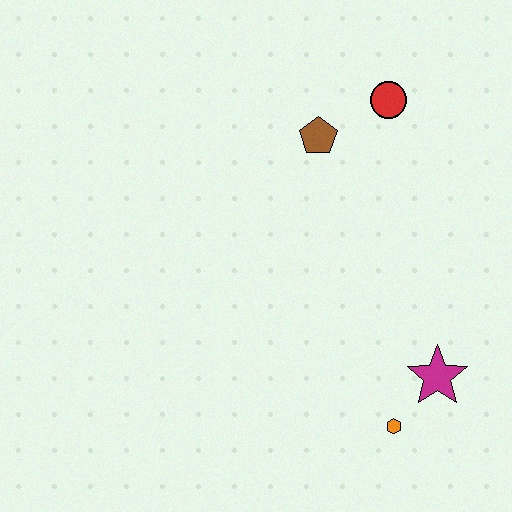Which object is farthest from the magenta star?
The red circle is farthest from the magenta star.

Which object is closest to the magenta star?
The orange hexagon is closest to the magenta star.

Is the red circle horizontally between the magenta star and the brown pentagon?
Yes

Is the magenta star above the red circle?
No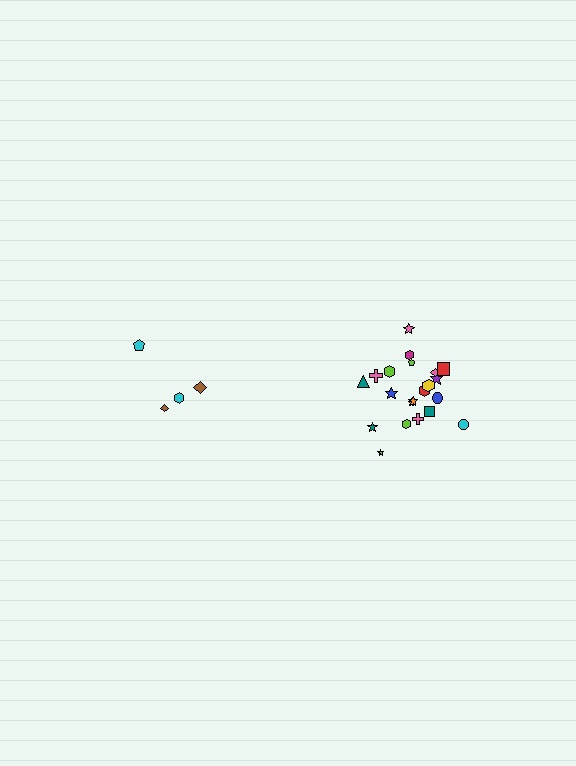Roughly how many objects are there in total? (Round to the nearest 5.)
Roughly 25 objects in total.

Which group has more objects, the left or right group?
The right group.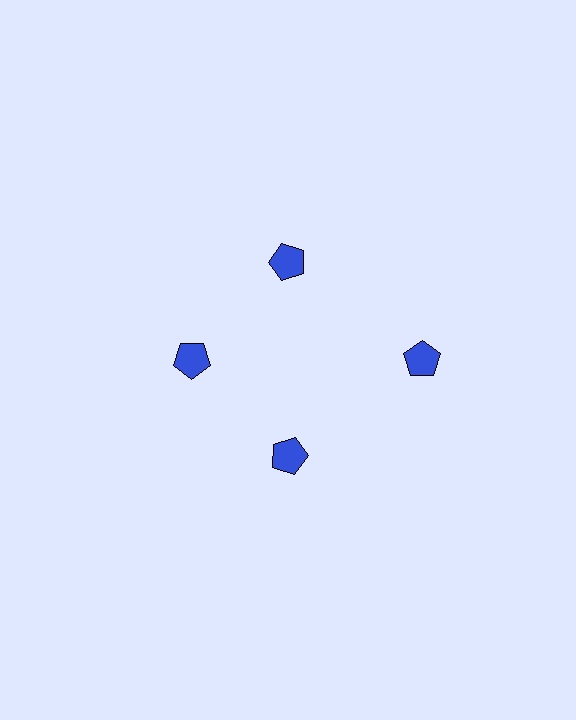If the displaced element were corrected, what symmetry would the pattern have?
It would have 4-fold rotational symmetry — the pattern would map onto itself every 90 degrees.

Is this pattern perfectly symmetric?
No. The 4 blue pentagons are arranged in a ring, but one element near the 3 o'clock position is pushed outward from the center, breaking the 4-fold rotational symmetry.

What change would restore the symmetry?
The symmetry would be restored by moving it inward, back onto the ring so that all 4 pentagons sit at equal angles and equal distance from the center.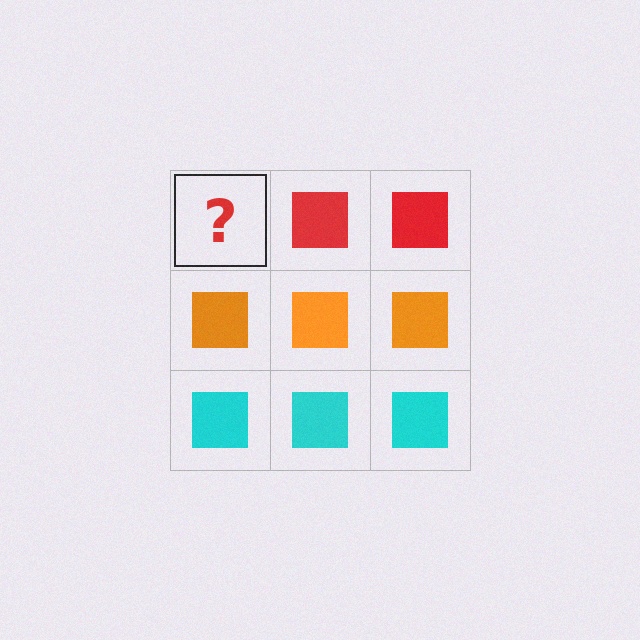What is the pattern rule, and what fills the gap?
The rule is that each row has a consistent color. The gap should be filled with a red square.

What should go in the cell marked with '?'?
The missing cell should contain a red square.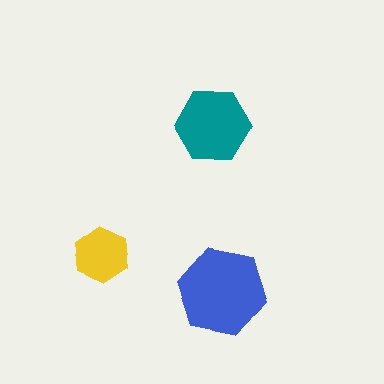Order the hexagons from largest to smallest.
the blue one, the teal one, the yellow one.